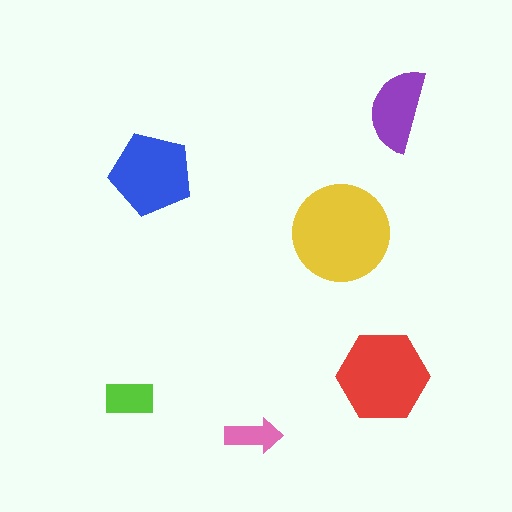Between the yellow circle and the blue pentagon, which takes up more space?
The yellow circle.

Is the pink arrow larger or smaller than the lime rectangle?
Smaller.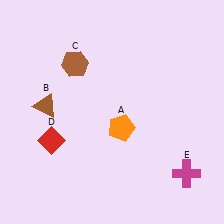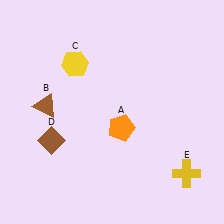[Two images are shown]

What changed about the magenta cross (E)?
In Image 1, E is magenta. In Image 2, it changed to yellow.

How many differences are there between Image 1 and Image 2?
There are 3 differences between the two images.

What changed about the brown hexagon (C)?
In Image 1, C is brown. In Image 2, it changed to yellow.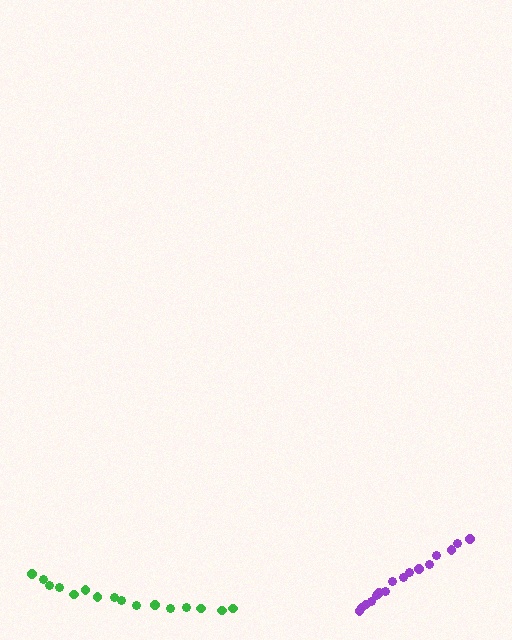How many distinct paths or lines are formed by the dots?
There are 2 distinct paths.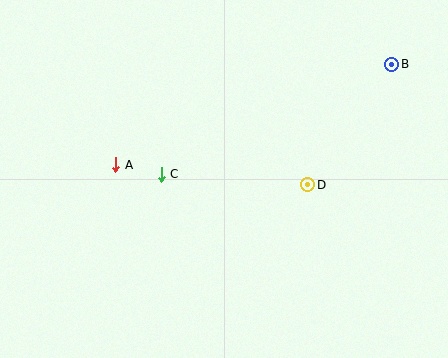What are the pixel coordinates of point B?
Point B is at (391, 64).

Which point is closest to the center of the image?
Point C at (161, 174) is closest to the center.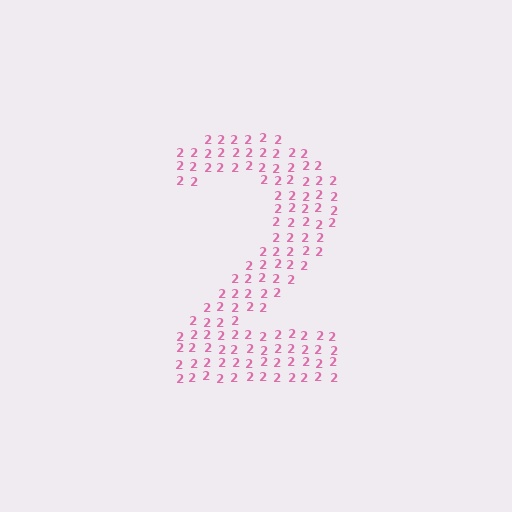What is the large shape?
The large shape is the digit 2.